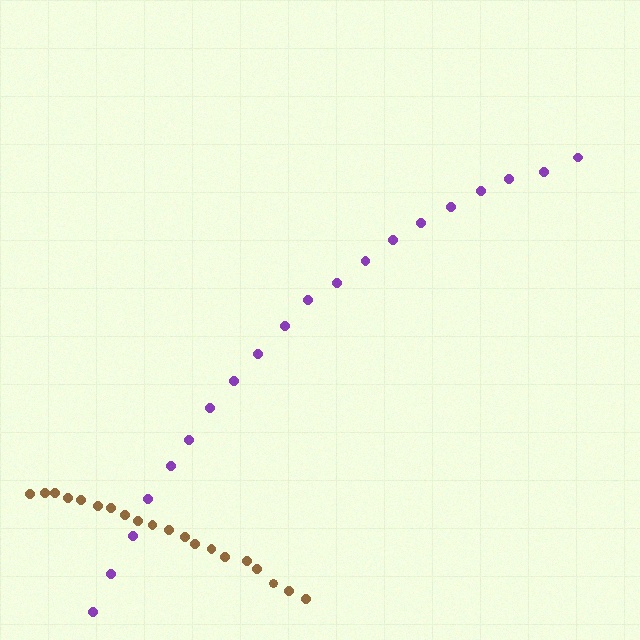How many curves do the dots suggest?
There are 2 distinct paths.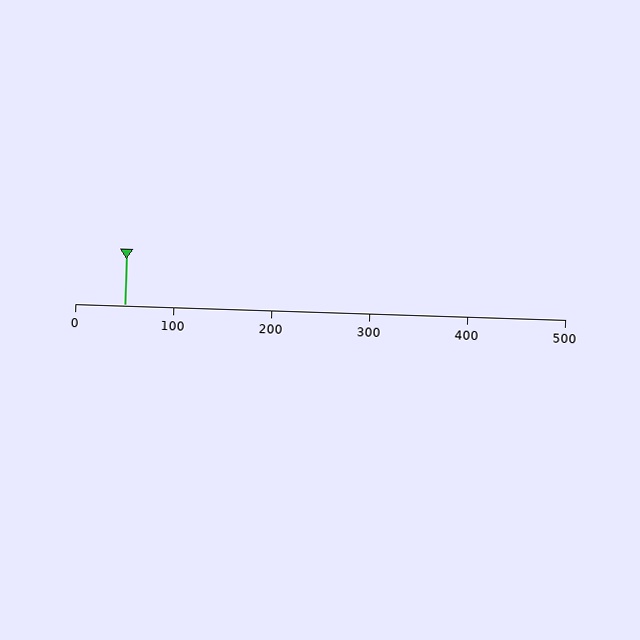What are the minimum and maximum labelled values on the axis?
The axis runs from 0 to 500.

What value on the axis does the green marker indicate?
The marker indicates approximately 50.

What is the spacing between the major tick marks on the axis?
The major ticks are spaced 100 apart.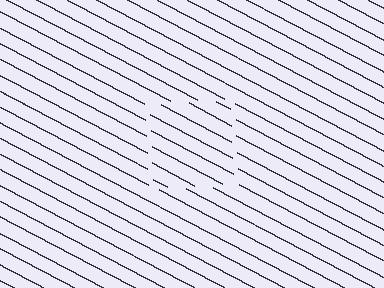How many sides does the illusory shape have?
4 sides — the line-ends trace a square.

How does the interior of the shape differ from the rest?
The interior of the shape contains the same grating, shifted by half a period — the contour is defined by the phase discontinuity where line-ends from the inner and outer gratings abut.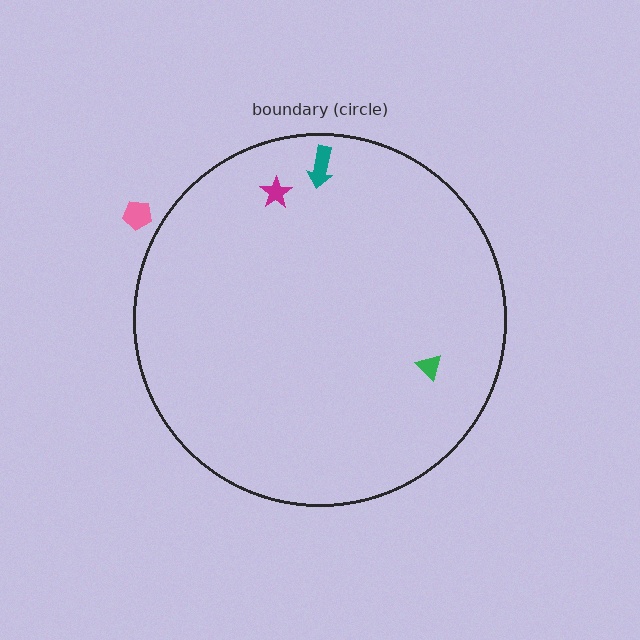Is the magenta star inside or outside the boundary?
Inside.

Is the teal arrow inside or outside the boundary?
Inside.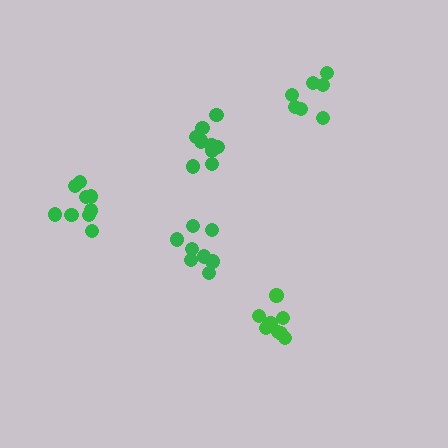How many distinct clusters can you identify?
There are 5 distinct clusters.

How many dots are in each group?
Group 1: 8 dots, Group 2: 10 dots, Group 3: 7 dots, Group 4: 8 dots, Group 5: 9 dots (42 total).